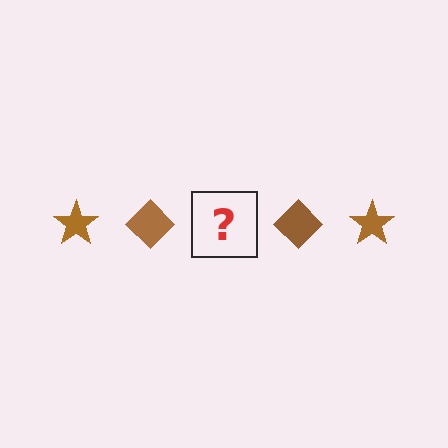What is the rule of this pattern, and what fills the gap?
The rule is that the pattern cycles through star, diamond shapes in brown. The gap should be filled with a brown star.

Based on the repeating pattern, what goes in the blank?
The blank should be a brown star.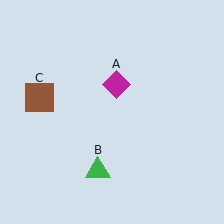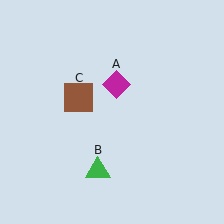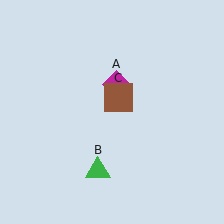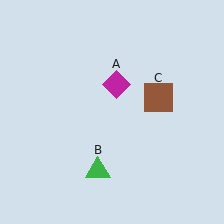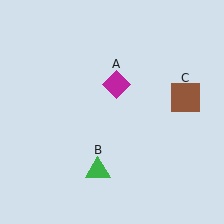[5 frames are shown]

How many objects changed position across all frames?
1 object changed position: brown square (object C).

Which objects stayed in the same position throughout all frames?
Magenta diamond (object A) and green triangle (object B) remained stationary.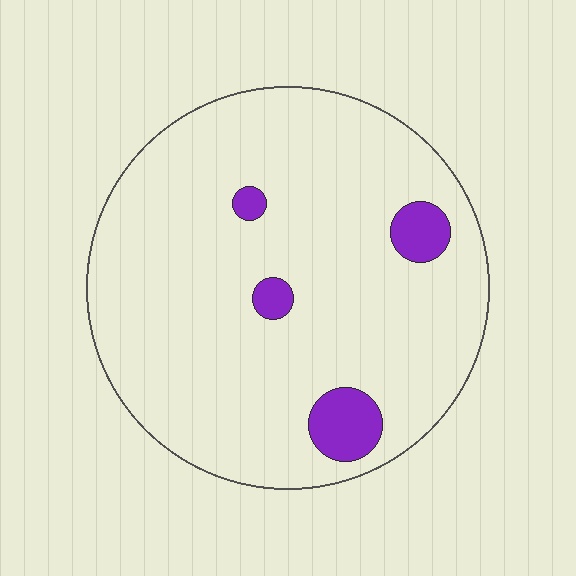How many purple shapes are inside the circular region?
4.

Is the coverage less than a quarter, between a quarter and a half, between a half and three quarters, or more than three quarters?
Less than a quarter.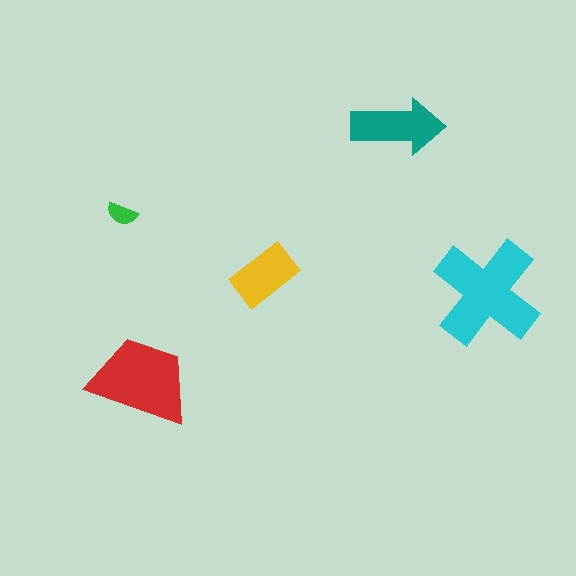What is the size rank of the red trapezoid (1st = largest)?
2nd.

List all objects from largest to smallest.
The cyan cross, the red trapezoid, the teal arrow, the yellow rectangle, the green semicircle.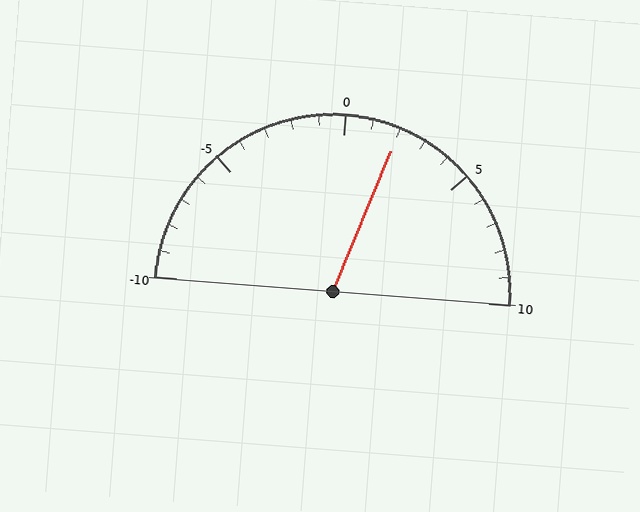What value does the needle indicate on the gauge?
The needle indicates approximately 2.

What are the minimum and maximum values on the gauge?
The gauge ranges from -10 to 10.